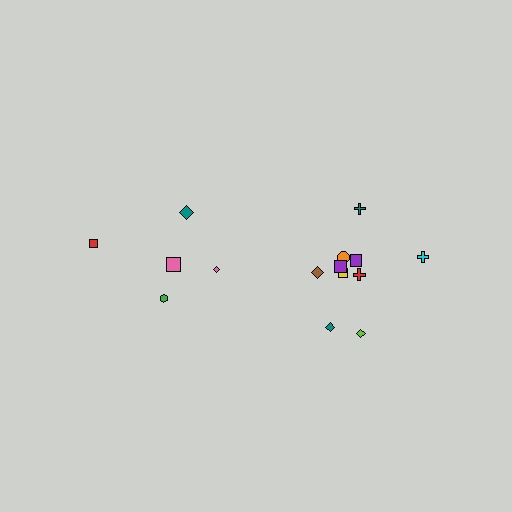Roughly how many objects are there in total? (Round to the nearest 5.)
Roughly 15 objects in total.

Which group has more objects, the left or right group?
The right group.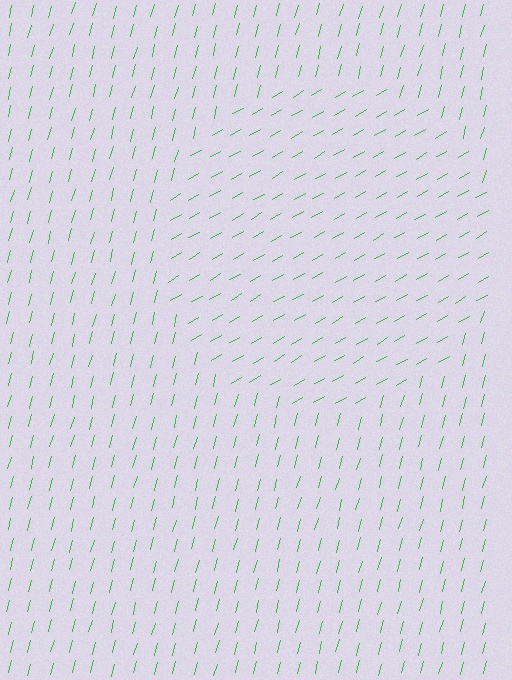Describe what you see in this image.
The image is filled with small green line segments. A circle region in the image has lines oriented differently from the surrounding lines, creating a visible texture boundary.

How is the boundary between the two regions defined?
The boundary is defined purely by a change in line orientation (approximately 45 degrees difference). All lines are the same color and thickness.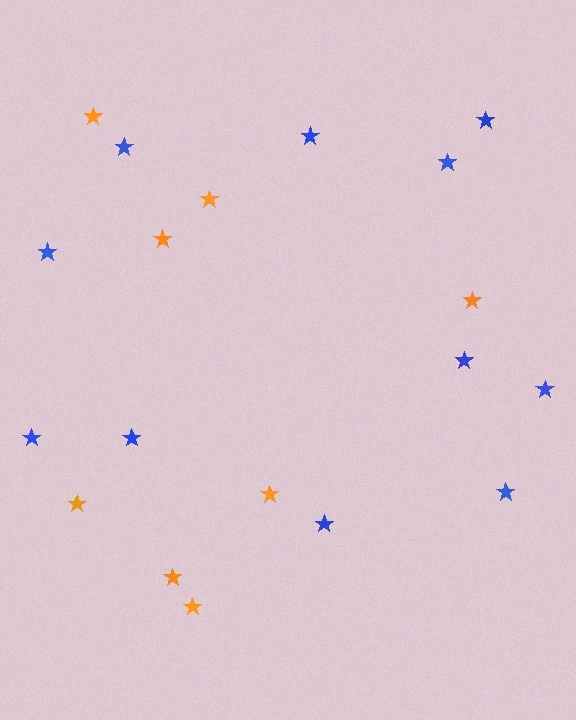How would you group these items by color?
There are 2 groups: one group of blue stars (11) and one group of orange stars (8).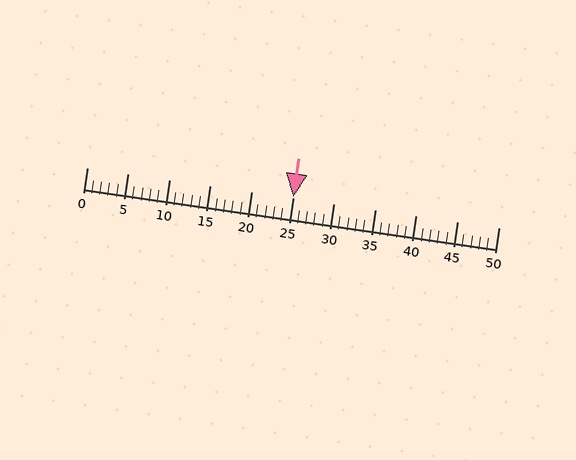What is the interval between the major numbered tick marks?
The major tick marks are spaced 5 units apart.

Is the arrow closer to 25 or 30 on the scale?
The arrow is closer to 25.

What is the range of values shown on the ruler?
The ruler shows values from 0 to 50.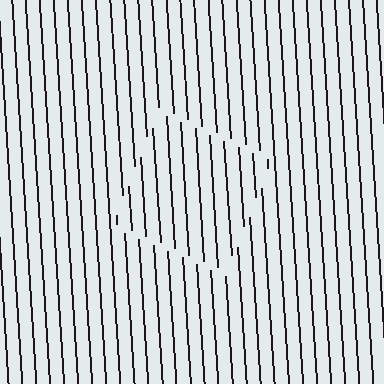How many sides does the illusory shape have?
4 sides — the line-ends trace a square.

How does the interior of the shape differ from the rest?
The interior of the shape contains the same grating, shifted by half a period — the contour is defined by the phase discontinuity where line-ends from the inner and outer gratings abut.